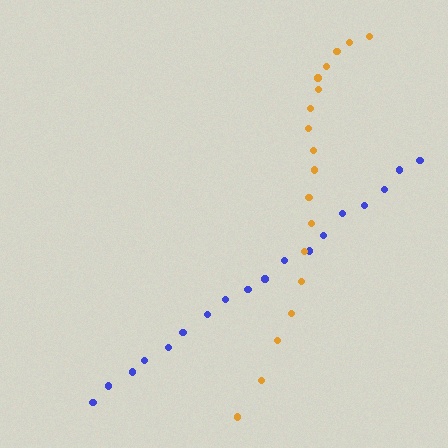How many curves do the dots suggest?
There are 2 distinct paths.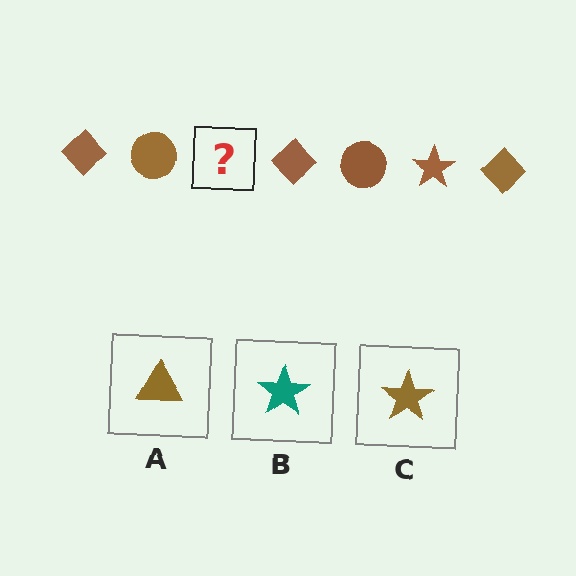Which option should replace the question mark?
Option C.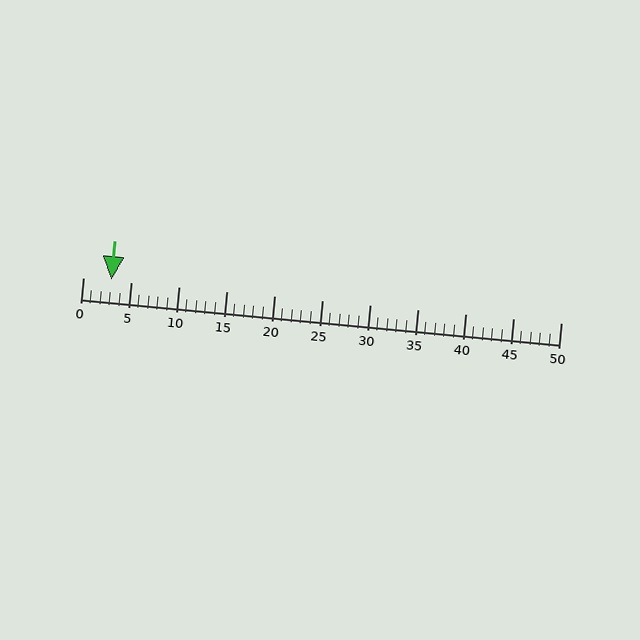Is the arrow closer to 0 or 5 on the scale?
The arrow is closer to 5.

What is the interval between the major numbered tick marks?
The major tick marks are spaced 5 units apart.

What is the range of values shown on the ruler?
The ruler shows values from 0 to 50.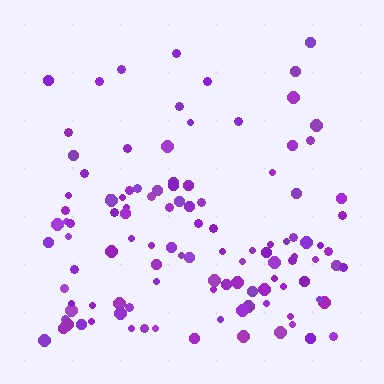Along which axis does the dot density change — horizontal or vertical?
Vertical.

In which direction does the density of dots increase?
From top to bottom, with the bottom side densest.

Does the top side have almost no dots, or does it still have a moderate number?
Still a moderate number, just noticeably fewer than the bottom.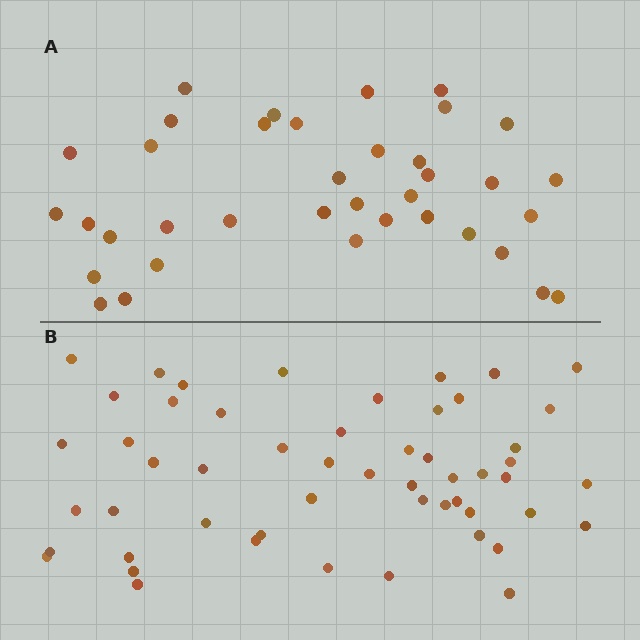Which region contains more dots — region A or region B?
Region B (the bottom region) has more dots.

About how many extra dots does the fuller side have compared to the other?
Region B has approximately 15 more dots than region A.